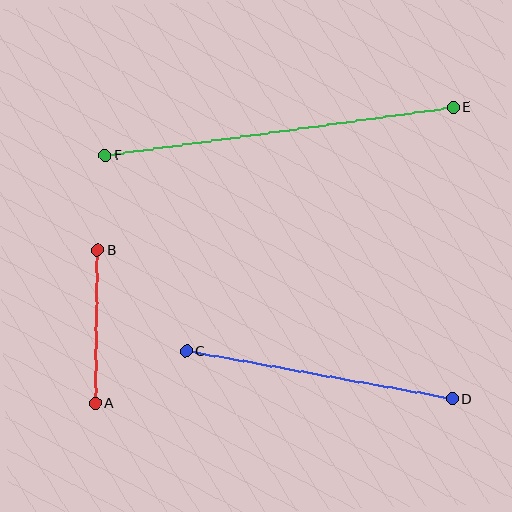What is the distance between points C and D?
The distance is approximately 270 pixels.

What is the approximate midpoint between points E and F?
The midpoint is at approximately (279, 131) pixels.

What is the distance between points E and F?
The distance is approximately 351 pixels.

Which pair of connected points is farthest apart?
Points E and F are farthest apart.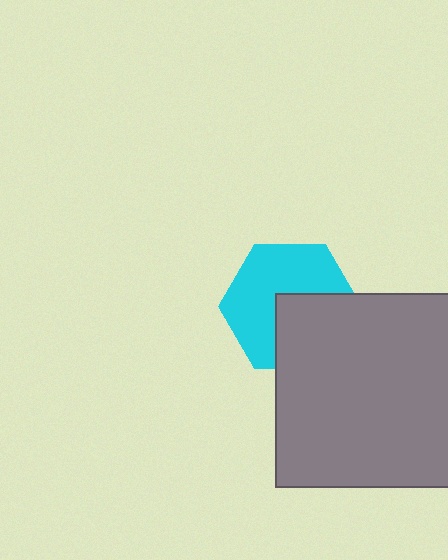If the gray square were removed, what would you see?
You would see the complete cyan hexagon.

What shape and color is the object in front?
The object in front is a gray square.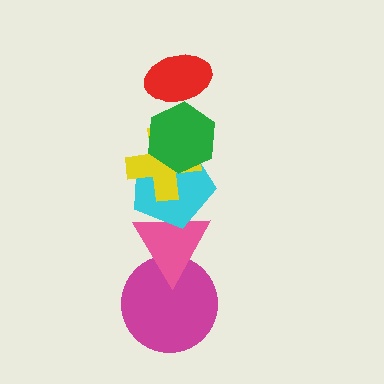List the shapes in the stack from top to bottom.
From top to bottom: the red ellipse, the green hexagon, the yellow cross, the cyan pentagon, the pink triangle, the magenta circle.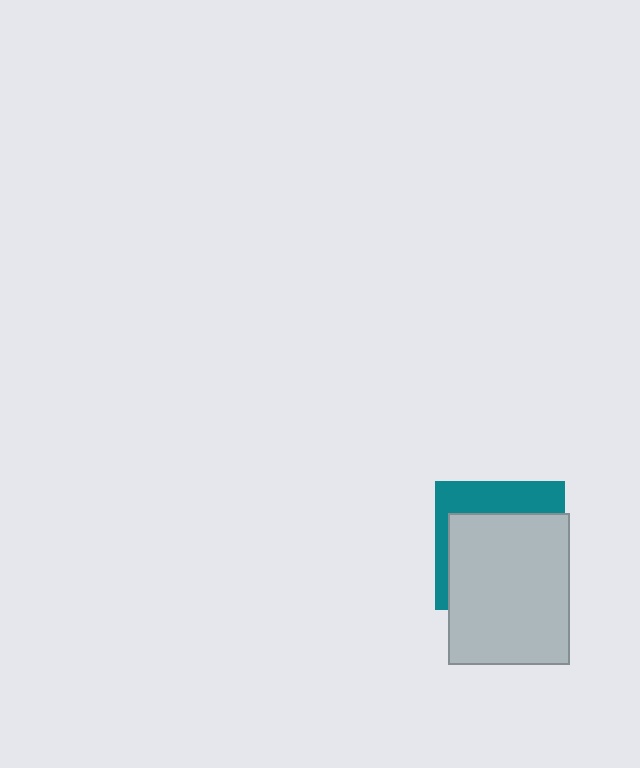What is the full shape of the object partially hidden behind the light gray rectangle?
The partially hidden object is a teal square.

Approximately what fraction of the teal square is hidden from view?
Roughly 68% of the teal square is hidden behind the light gray rectangle.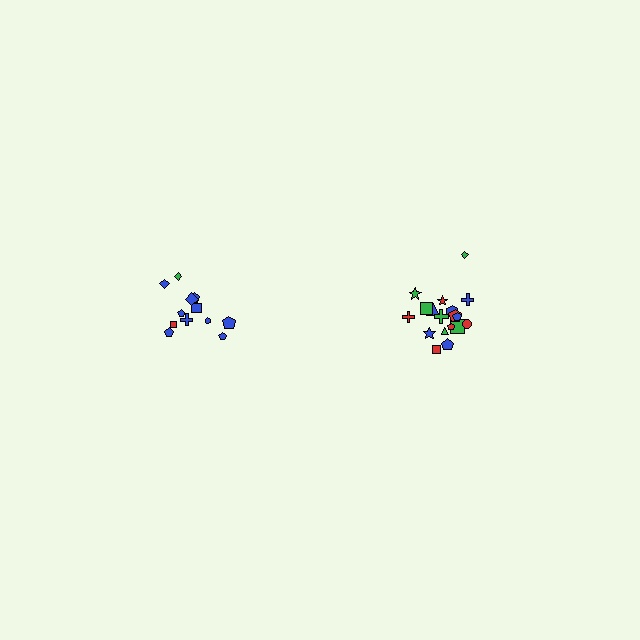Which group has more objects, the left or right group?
The right group.